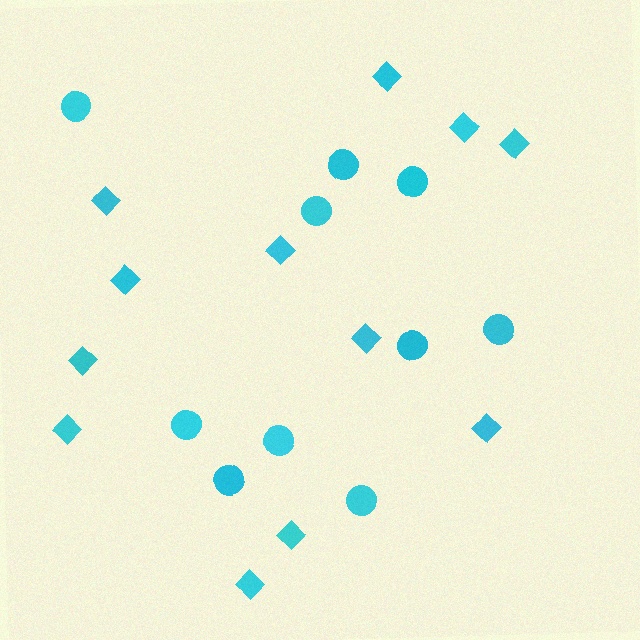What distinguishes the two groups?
There are 2 groups: one group of circles (10) and one group of diamonds (12).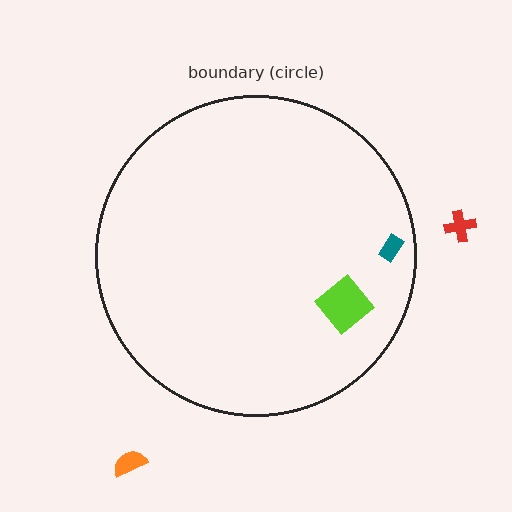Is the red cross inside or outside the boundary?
Outside.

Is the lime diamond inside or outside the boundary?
Inside.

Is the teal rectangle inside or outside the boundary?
Inside.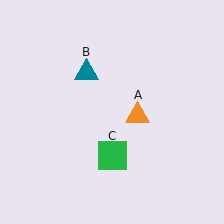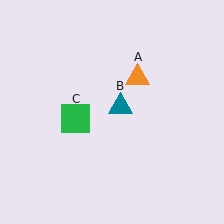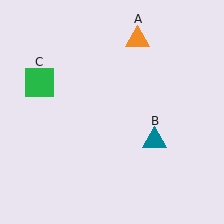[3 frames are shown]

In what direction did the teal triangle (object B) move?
The teal triangle (object B) moved down and to the right.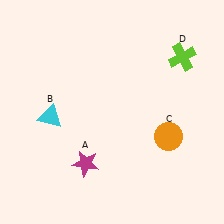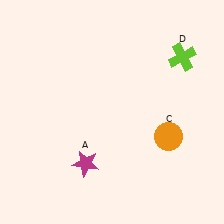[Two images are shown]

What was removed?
The cyan triangle (B) was removed in Image 2.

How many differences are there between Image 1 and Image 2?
There is 1 difference between the two images.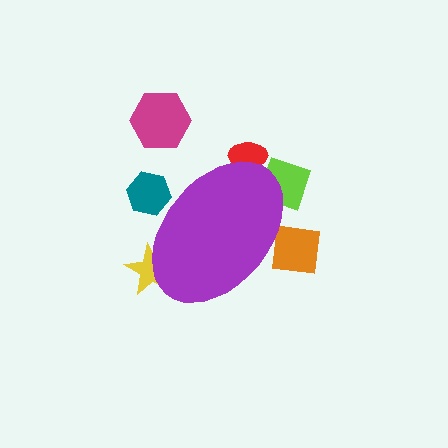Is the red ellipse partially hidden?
Yes, the red ellipse is partially hidden behind the purple ellipse.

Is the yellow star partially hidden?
Yes, the yellow star is partially hidden behind the purple ellipse.